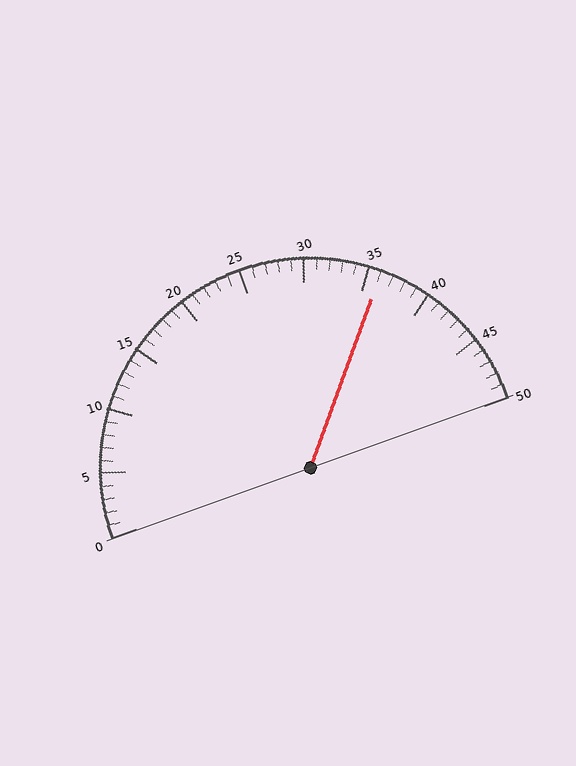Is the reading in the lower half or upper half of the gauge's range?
The reading is in the upper half of the range (0 to 50).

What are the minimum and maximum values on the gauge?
The gauge ranges from 0 to 50.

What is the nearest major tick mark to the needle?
The nearest major tick mark is 35.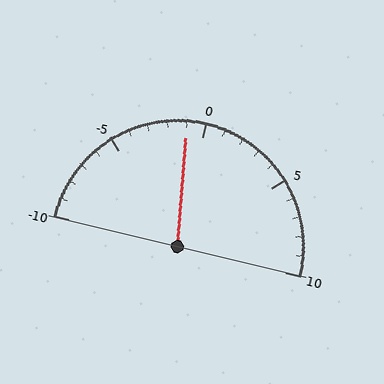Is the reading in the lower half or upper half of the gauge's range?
The reading is in the lower half of the range (-10 to 10).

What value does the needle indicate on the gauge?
The needle indicates approximately -1.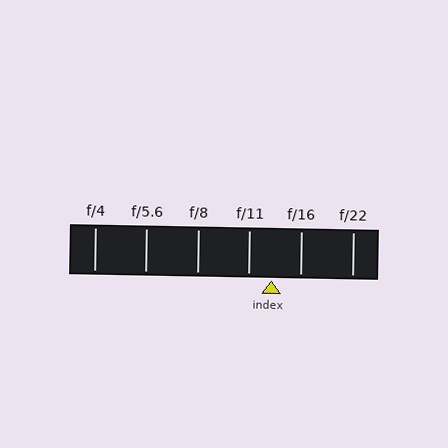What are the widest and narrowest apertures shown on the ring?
The widest aperture shown is f/4 and the narrowest is f/22.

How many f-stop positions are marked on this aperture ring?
There are 6 f-stop positions marked.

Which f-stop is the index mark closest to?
The index mark is closest to f/11.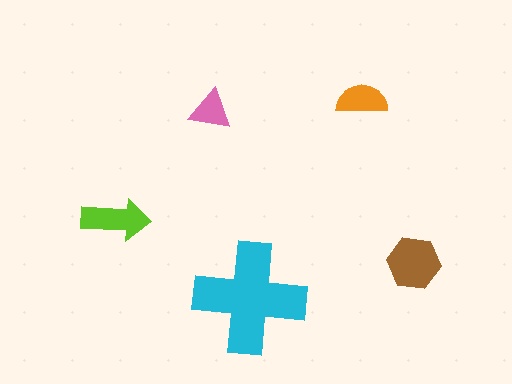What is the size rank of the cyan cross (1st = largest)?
1st.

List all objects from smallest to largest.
The pink triangle, the orange semicircle, the lime arrow, the brown hexagon, the cyan cross.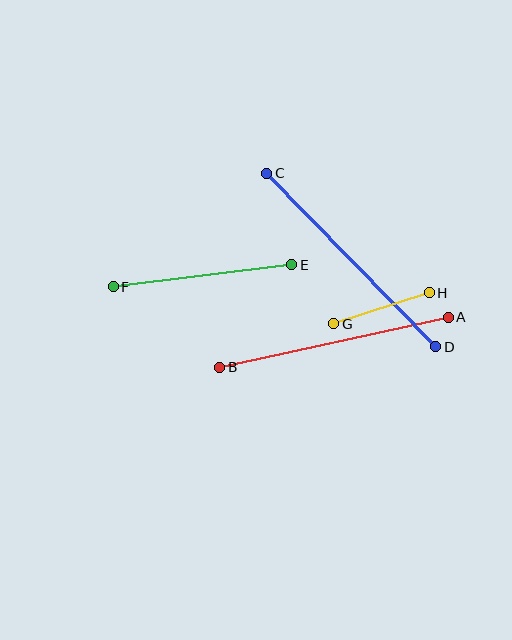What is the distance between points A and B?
The distance is approximately 234 pixels.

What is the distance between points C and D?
The distance is approximately 242 pixels.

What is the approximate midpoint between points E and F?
The midpoint is at approximately (203, 276) pixels.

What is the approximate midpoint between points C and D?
The midpoint is at approximately (351, 260) pixels.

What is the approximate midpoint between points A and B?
The midpoint is at approximately (334, 342) pixels.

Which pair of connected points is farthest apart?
Points C and D are farthest apart.